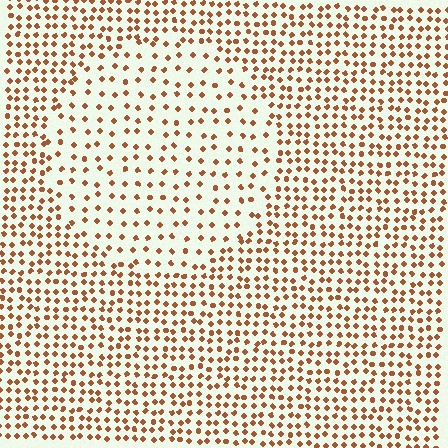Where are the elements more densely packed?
The elements are more densely packed outside the circle boundary.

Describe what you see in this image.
The image contains small brown elements arranged at two different densities. A circle-shaped region is visible where the elements are less densely packed than the surrounding area.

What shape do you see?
I see a circle.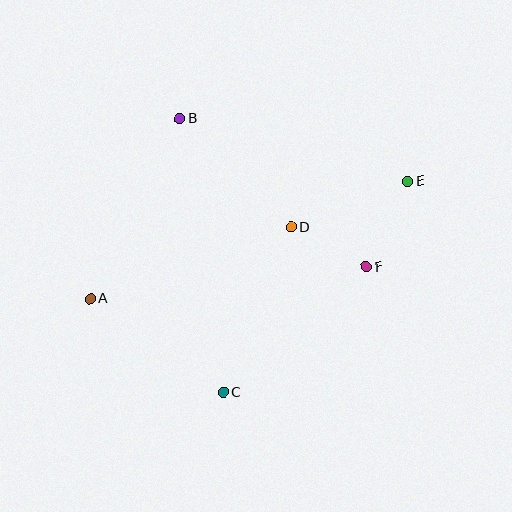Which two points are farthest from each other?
Points A and E are farthest from each other.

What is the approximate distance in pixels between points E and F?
The distance between E and F is approximately 95 pixels.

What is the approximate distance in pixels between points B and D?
The distance between B and D is approximately 156 pixels.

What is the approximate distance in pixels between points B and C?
The distance between B and C is approximately 277 pixels.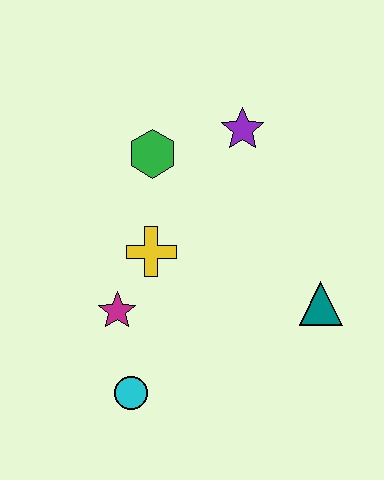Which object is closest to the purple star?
The green hexagon is closest to the purple star.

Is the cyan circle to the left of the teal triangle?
Yes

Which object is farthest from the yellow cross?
The teal triangle is farthest from the yellow cross.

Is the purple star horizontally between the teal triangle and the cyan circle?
Yes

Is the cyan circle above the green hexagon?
No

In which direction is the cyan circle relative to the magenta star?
The cyan circle is below the magenta star.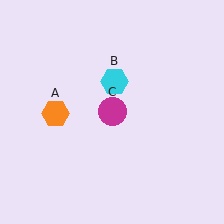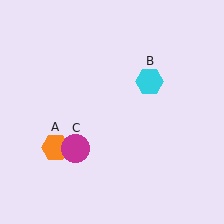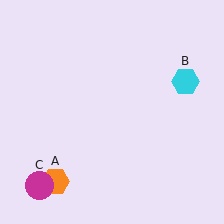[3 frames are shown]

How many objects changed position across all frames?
3 objects changed position: orange hexagon (object A), cyan hexagon (object B), magenta circle (object C).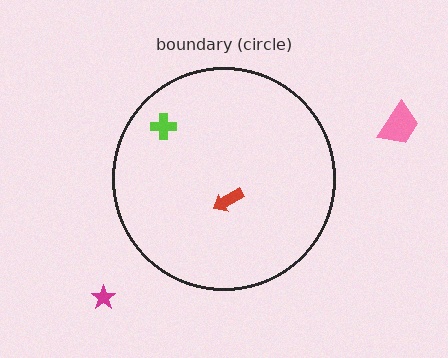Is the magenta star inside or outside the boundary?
Outside.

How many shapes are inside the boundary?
2 inside, 2 outside.